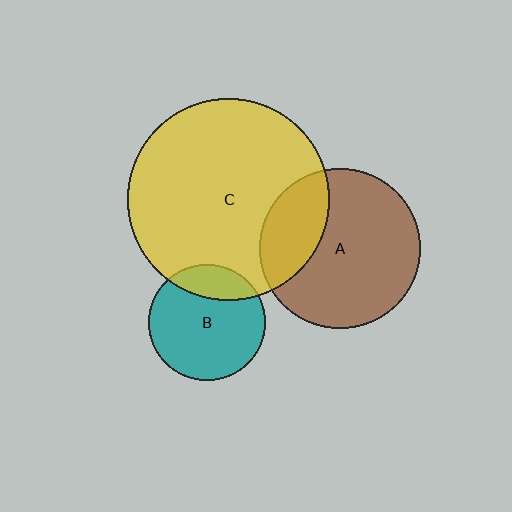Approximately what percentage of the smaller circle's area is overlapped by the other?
Approximately 20%.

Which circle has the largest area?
Circle C (yellow).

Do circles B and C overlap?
Yes.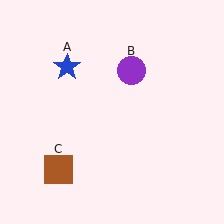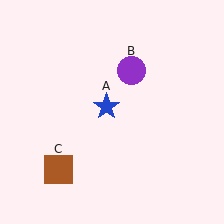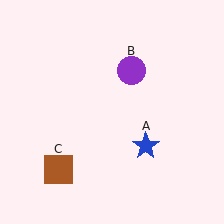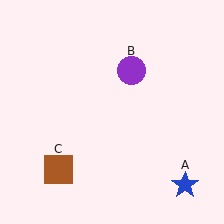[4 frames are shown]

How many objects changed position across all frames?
1 object changed position: blue star (object A).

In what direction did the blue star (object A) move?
The blue star (object A) moved down and to the right.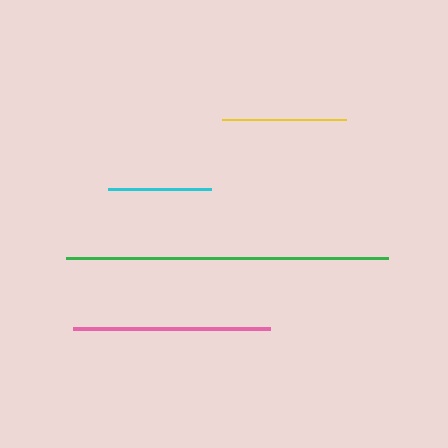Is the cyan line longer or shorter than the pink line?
The pink line is longer than the cyan line.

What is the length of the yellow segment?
The yellow segment is approximately 124 pixels long.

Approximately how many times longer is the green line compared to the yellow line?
The green line is approximately 2.6 times the length of the yellow line.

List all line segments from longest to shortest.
From longest to shortest: green, pink, yellow, cyan.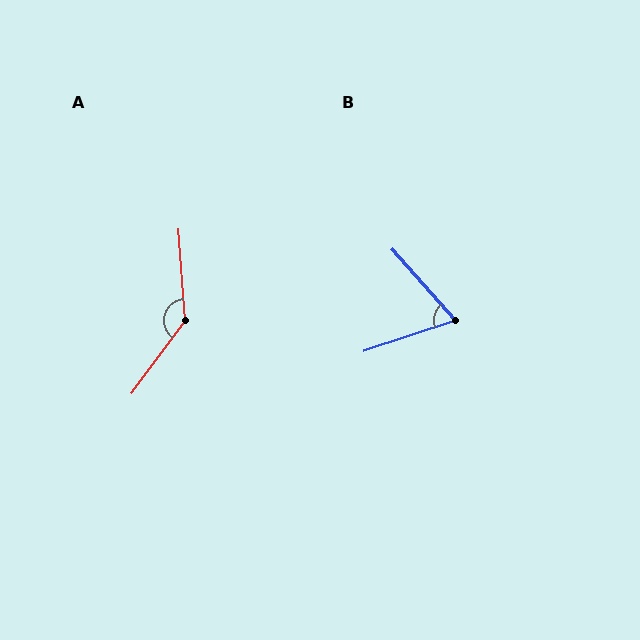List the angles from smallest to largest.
B (67°), A (139°).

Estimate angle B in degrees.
Approximately 67 degrees.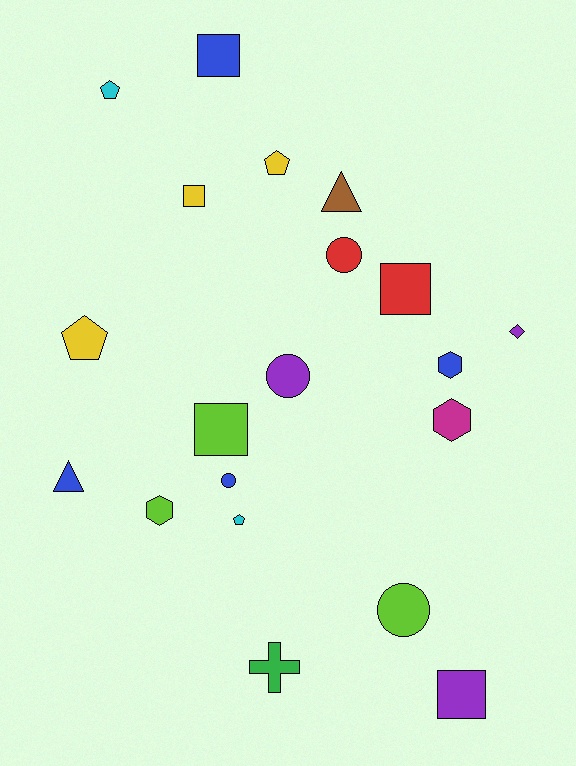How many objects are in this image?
There are 20 objects.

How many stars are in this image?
There are no stars.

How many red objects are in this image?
There are 2 red objects.